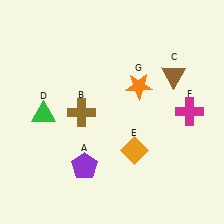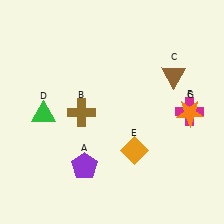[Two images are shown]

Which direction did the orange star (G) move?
The orange star (G) moved right.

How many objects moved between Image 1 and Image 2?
1 object moved between the two images.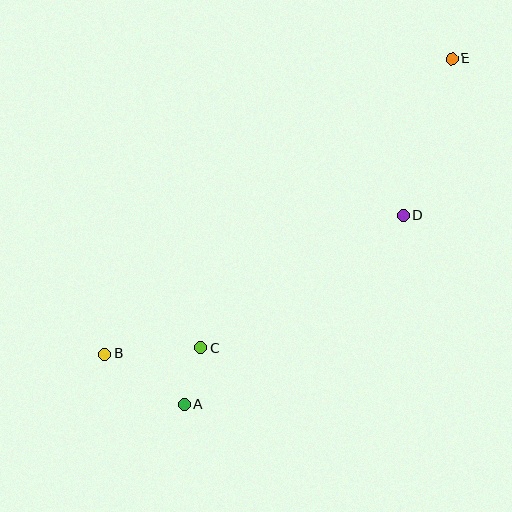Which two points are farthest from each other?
Points B and E are farthest from each other.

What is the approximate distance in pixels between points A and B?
The distance between A and B is approximately 94 pixels.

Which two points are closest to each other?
Points A and C are closest to each other.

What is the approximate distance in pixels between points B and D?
The distance between B and D is approximately 330 pixels.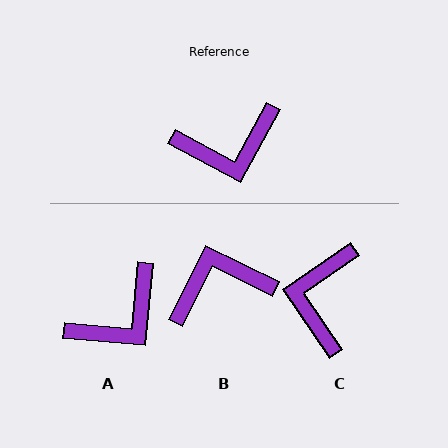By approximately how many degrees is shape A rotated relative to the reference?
Approximately 23 degrees counter-clockwise.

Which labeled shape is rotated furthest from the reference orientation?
B, about 178 degrees away.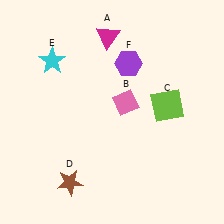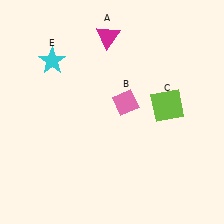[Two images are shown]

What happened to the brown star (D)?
The brown star (D) was removed in Image 2. It was in the bottom-left area of Image 1.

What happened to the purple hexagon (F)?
The purple hexagon (F) was removed in Image 2. It was in the top-right area of Image 1.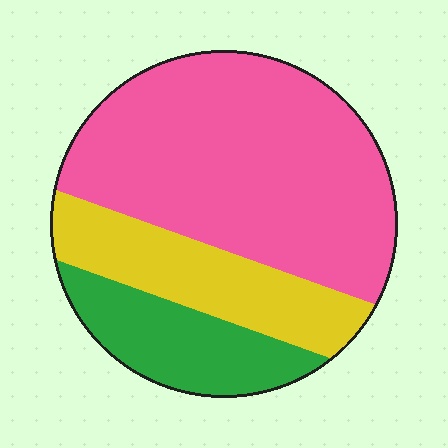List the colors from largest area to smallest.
From largest to smallest: pink, yellow, green.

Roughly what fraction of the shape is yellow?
Yellow covers around 25% of the shape.